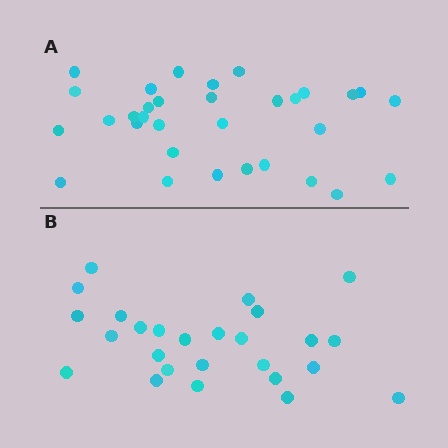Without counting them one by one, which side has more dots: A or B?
Region A (the top region) has more dots.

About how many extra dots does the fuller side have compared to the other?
Region A has about 6 more dots than region B.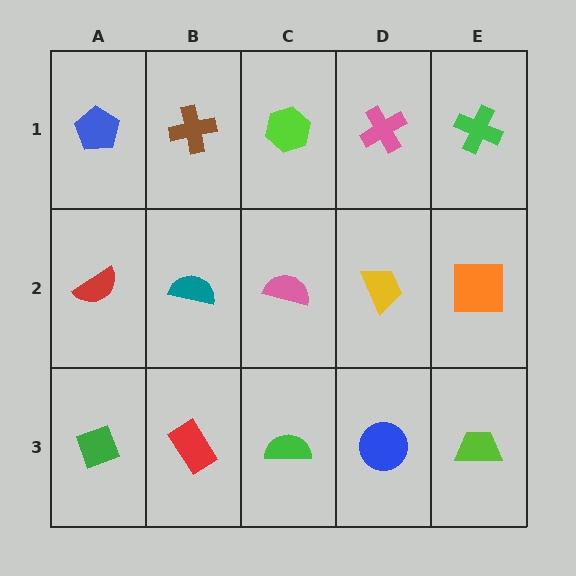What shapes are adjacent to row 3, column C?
A pink semicircle (row 2, column C), a red rectangle (row 3, column B), a blue circle (row 3, column D).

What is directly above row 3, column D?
A yellow trapezoid.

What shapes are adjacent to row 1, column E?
An orange square (row 2, column E), a pink cross (row 1, column D).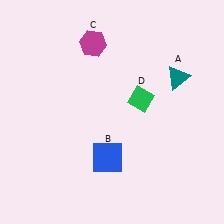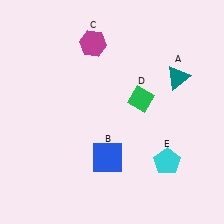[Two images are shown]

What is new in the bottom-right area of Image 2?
A cyan pentagon (E) was added in the bottom-right area of Image 2.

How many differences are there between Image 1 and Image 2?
There is 1 difference between the two images.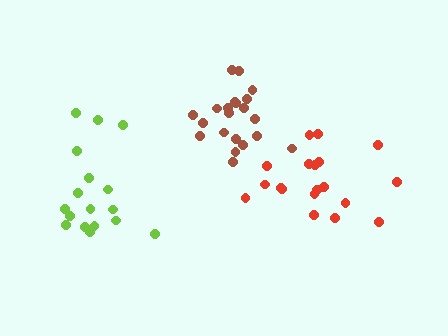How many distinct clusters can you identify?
There are 3 distinct clusters.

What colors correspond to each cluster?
The clusters are colored: red, lime, brown.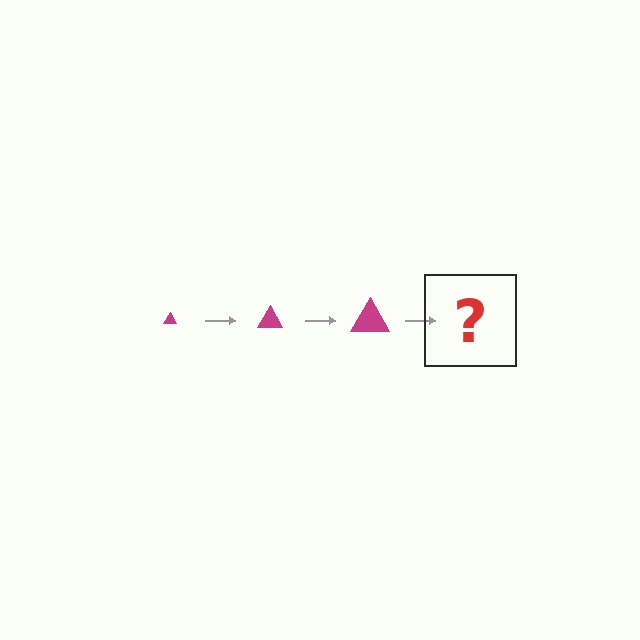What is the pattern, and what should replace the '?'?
The pattern is that the triangle gets progressively larger each step. The '?' should be a magenta triangle, larger than the previous one.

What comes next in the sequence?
The next element should be a magenta triangle, larger than the previous one.